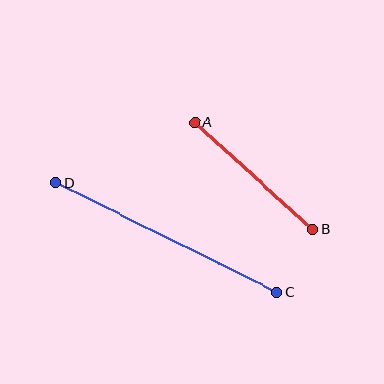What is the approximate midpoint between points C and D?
The midpoint is at approximately (166, 237) pixels.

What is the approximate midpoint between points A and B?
The midpoint is at approximately (254, 176) pixels.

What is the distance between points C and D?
The distance is approximately 247 pixels.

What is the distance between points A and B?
The distance is approximately 159 pixels.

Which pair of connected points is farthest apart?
Points C and D are farthest apart.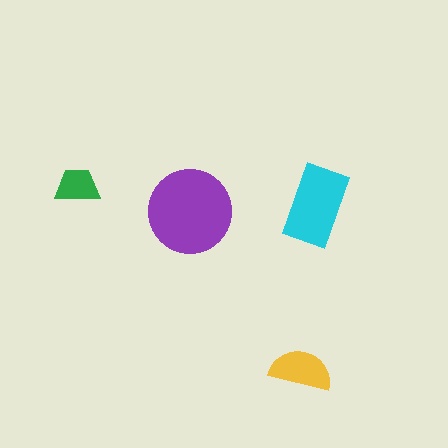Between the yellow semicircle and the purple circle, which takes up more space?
The purple circle.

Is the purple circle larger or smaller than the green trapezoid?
Larger.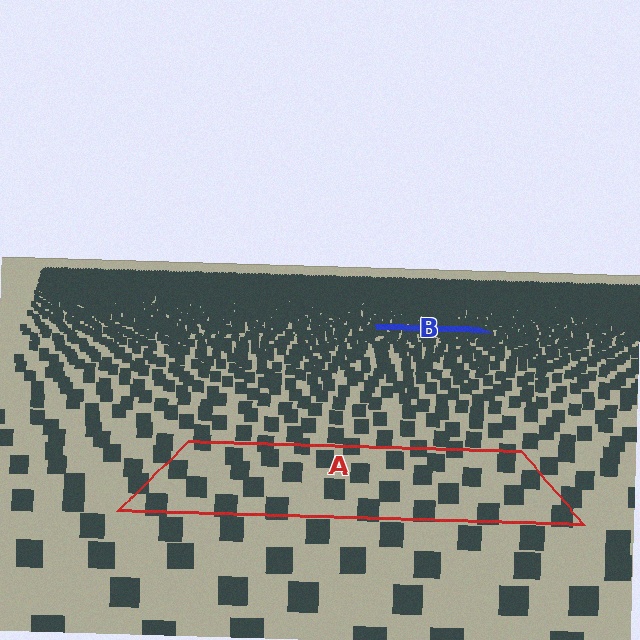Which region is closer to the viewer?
Region A is closer. The texture elements there are larger and more spread out.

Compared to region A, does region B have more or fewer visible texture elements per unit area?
Region B has more texture elements per unit area — they are packed more densely because it is farther away.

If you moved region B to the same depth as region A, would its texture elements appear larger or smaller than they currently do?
They would appear larger. At a closer depth, the same texture elements are projected at a bigger on-screen size.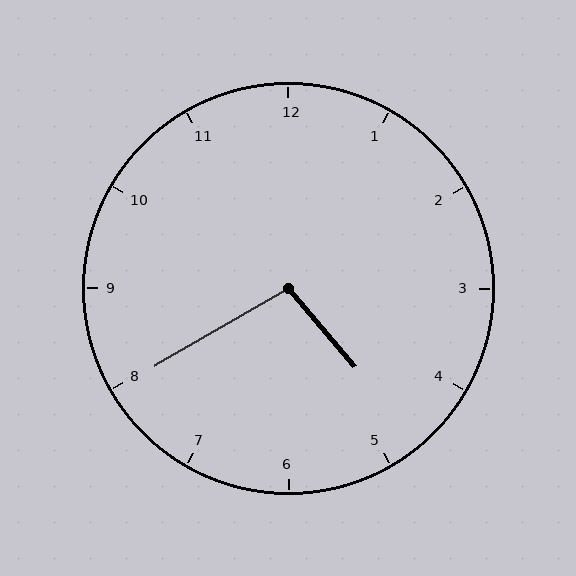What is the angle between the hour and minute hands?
Approximately 100 degrees.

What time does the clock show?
4:40.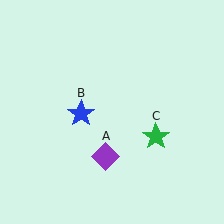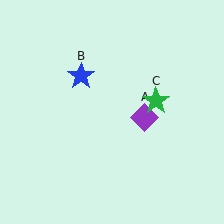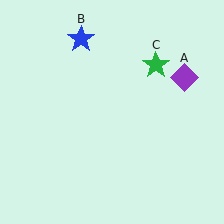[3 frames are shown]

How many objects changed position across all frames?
3 objects changed position: purple diamond (object A), blue star (object B), green star (object C).